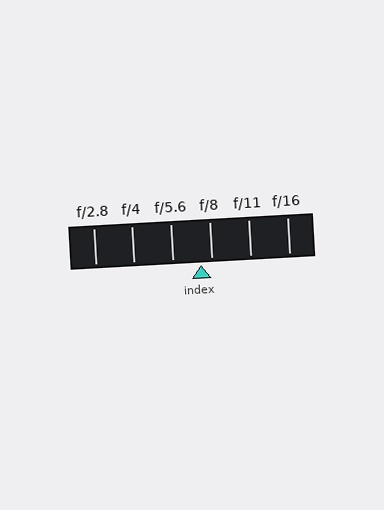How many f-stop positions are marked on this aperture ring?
There are 6 f-stop positions marked.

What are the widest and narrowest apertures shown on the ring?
The widest aperture shown is f/2.8 and the narrowest is f/16.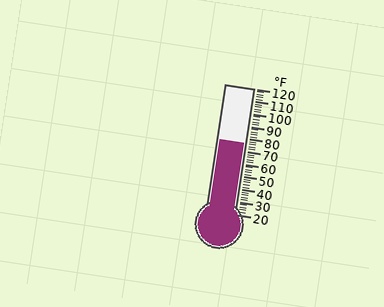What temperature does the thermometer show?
The thermometer shows approximately 76°F.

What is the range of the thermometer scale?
The thermometer scale ranges from 20°F to 120°F.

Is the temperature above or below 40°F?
The temperature is above 40°F.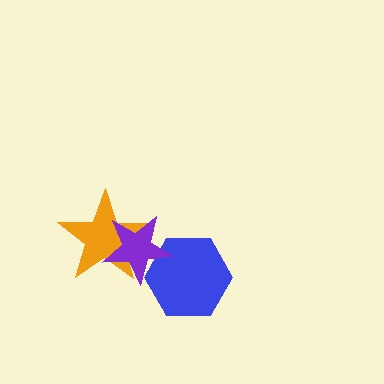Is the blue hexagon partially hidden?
Yes, it is partially covered by another shape.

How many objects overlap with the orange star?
1 object overlaps with the orange star.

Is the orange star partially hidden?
Yes, it is partially covered by another shape.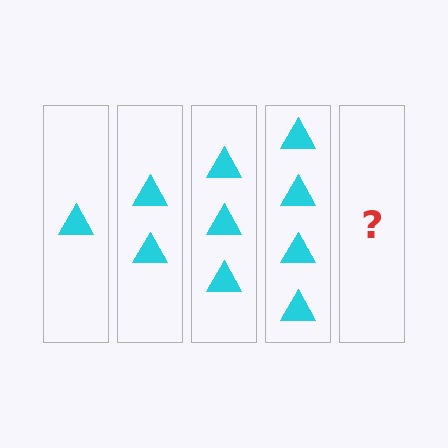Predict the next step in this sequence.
The next step is 5 triangles.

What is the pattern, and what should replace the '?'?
The pattern is that each step adds one more triangle. The '?' should be 5 triangles.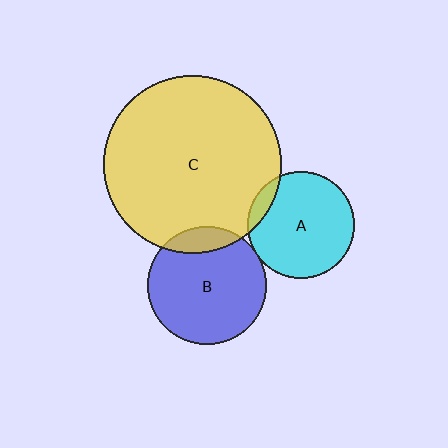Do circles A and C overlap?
Yes.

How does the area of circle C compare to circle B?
Approximately 2.3 times.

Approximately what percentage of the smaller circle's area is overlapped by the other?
Approximately 10%.